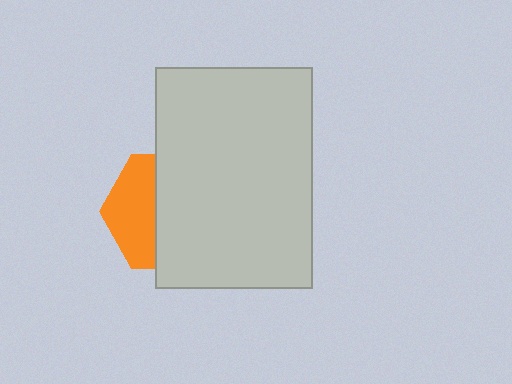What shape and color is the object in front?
The object in front is a light gray rectangle.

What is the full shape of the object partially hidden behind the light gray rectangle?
The partially hidden object is an orange hexagon.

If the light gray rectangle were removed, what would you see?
You would see the complete orange hexagon.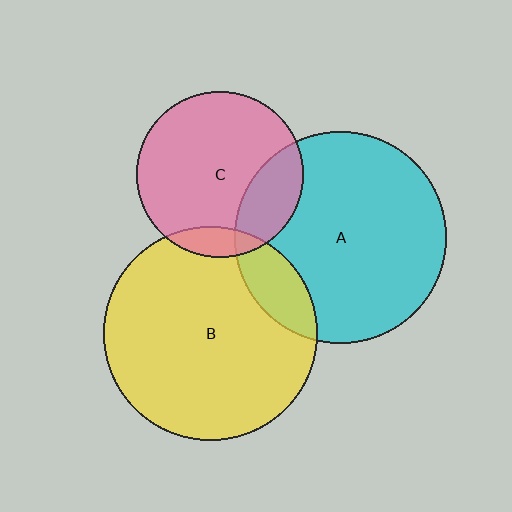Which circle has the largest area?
Circle B (yellow).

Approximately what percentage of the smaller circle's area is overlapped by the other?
Approximately 20%.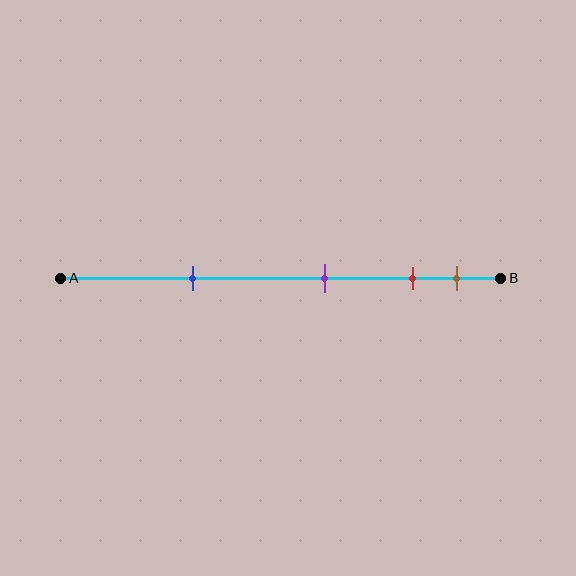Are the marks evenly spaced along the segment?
No, the marks are not evenly spaced.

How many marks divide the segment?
There are 4 marks dividing the segment.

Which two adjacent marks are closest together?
The red and brown marks are the closest adjacent pair.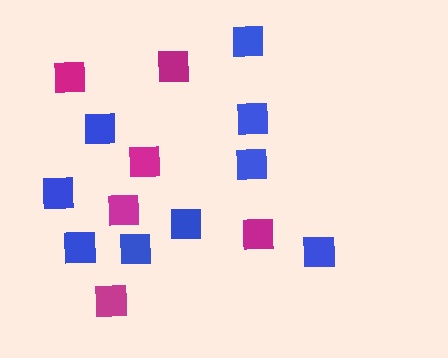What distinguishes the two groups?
There are 2 groups: one group of magenta squares (6) and one group of blue squares (9).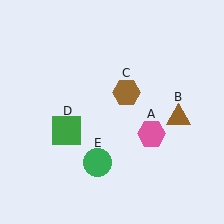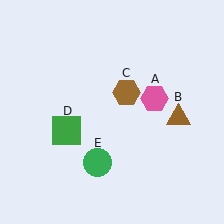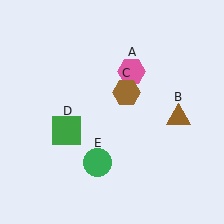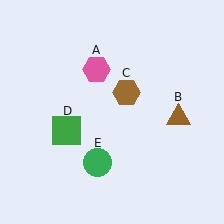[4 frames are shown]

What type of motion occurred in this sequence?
The pink hexagon (object A) rotated counterclockwise around the center of the scene.